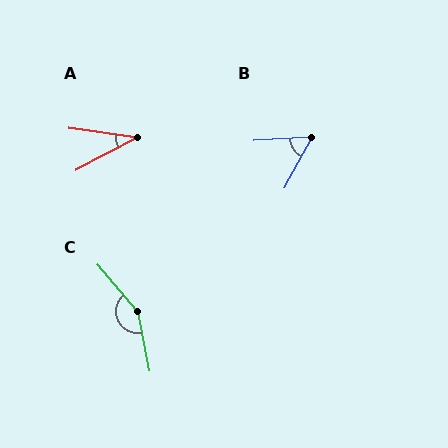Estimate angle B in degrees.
Approximately 58 degrees.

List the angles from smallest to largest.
A (36°), B (58°), C (150°).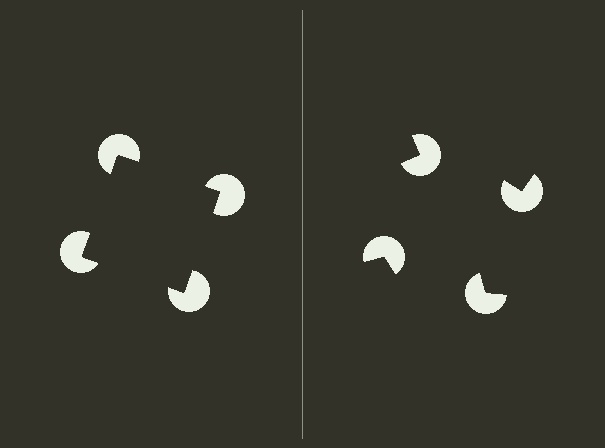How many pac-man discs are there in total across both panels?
8 — 4 on each side.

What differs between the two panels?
The pac-man discs are positioned identically on both sides; only the wedge orientations differ. On the left they align to a square; on the right they are misaligned.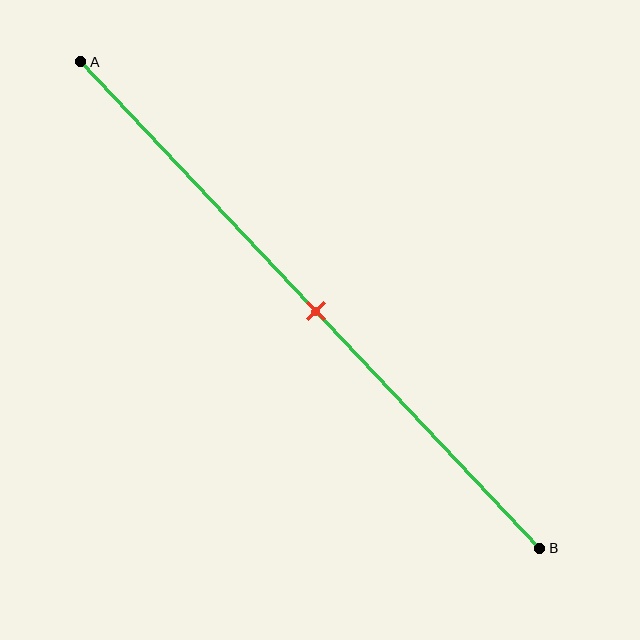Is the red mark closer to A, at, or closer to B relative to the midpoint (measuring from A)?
The red mark is approximately at the midpoint of segment AB.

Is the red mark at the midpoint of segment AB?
Yes, the mark is approximately at the midpoint.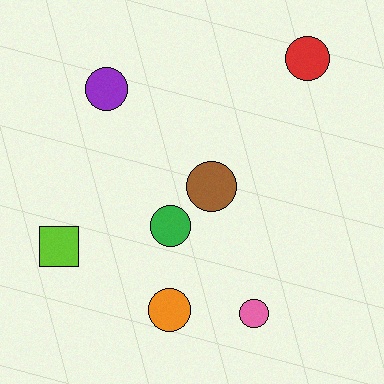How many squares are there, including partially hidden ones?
There is 1 square.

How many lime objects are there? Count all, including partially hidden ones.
There is 1 lime object.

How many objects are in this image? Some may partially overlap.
There are 7 objects.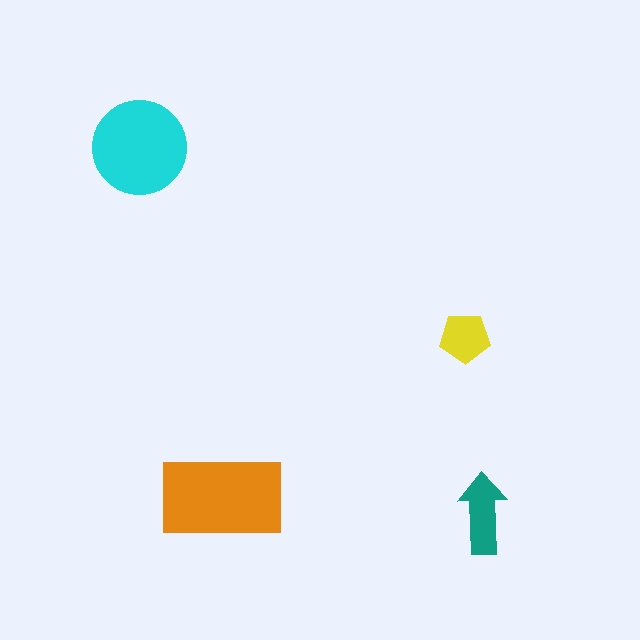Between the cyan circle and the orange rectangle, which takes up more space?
The orange rectangle.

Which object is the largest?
The orange rectangle.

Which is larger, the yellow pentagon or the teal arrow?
The teal arrow.